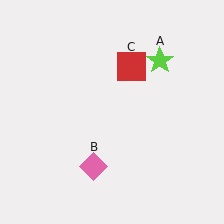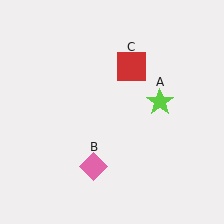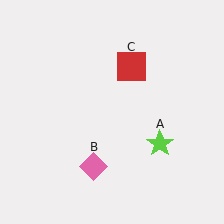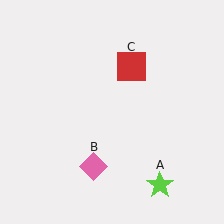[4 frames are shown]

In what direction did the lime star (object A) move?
The lime star (object A) moved down.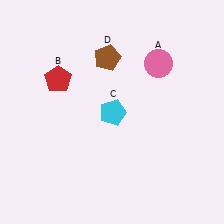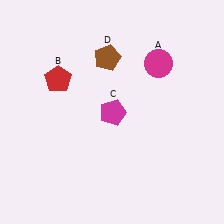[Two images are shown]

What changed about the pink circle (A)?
In Image 1, A is pink. In Image 2, it changed to magenta.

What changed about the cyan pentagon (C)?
In Image 1, C is cyan. In Image 2, it changed to magenta.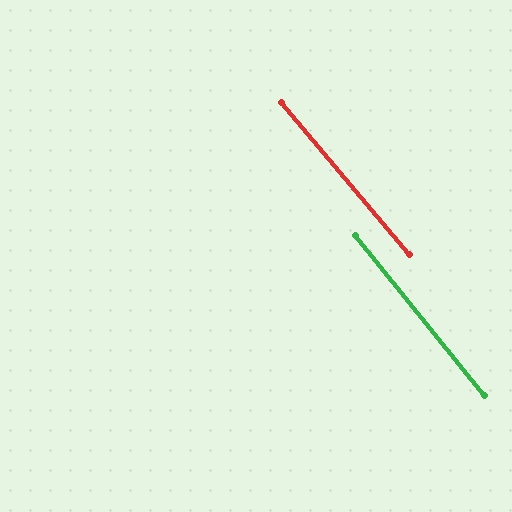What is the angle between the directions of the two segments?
Approximately 1 degree.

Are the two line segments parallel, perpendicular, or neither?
Parallel — their directions differ by only 1.2°.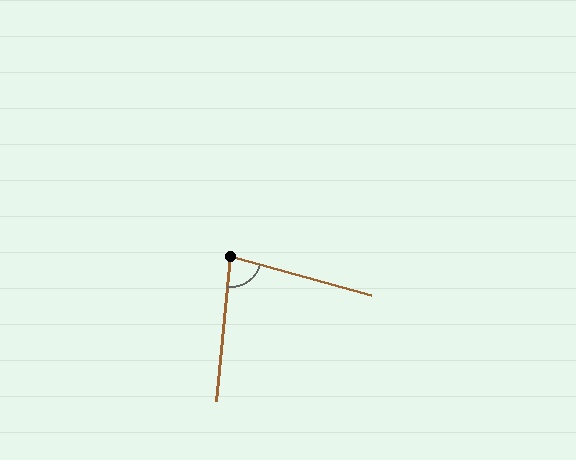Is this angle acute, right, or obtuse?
It is acute.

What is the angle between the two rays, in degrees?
Approximately 80 degrees.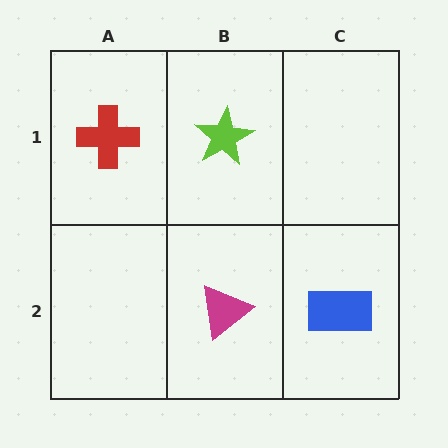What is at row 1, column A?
A red cross.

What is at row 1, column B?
A lime star.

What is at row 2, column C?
A blue rectangle.